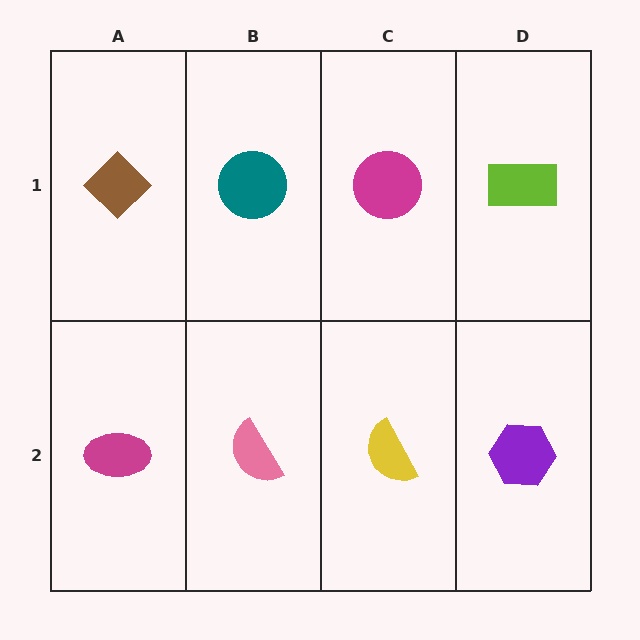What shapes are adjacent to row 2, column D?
A lime rectangle (row 1, column D), a yellow semicircle (row 2, column C).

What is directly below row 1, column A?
A magenta ellipse.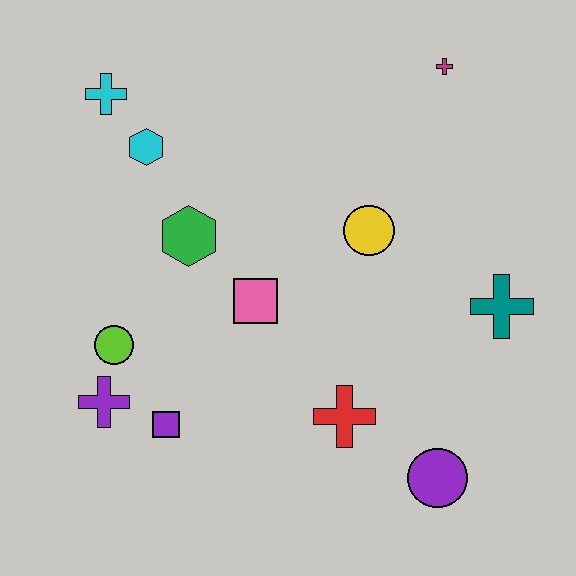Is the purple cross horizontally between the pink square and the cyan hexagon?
No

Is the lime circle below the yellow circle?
Yes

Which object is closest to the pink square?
The green hexagon is closest to the pink square.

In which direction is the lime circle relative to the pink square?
The lime circle is to the left of the pink square.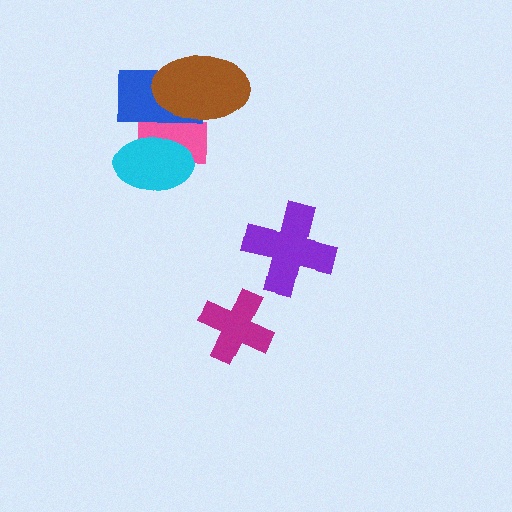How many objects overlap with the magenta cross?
0 objects overlap with the magenta cross.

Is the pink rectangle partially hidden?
Yes, it is partially covered by another shape.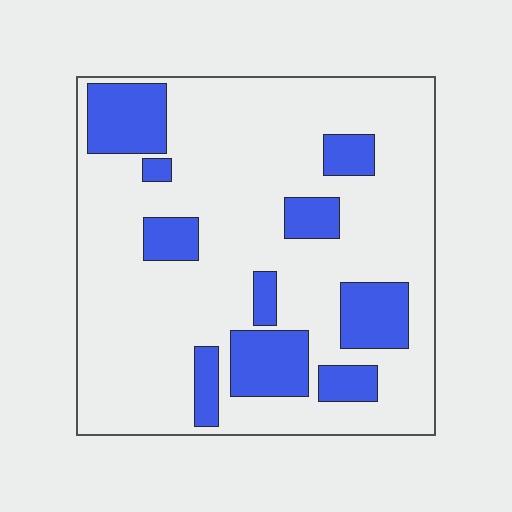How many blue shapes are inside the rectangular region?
10.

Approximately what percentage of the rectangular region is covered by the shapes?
Approximately 20%.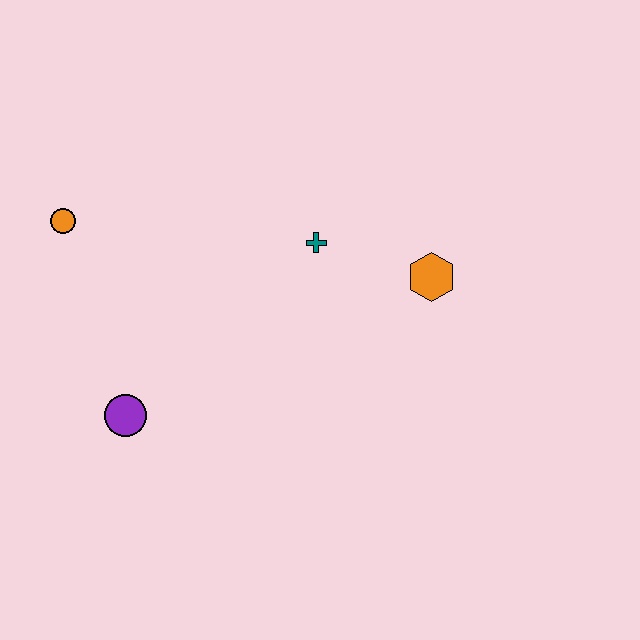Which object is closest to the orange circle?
The purple circle is closest to the orange circle.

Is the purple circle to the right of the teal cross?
No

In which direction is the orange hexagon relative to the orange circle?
The orange hexagon is to the right of the orange circle.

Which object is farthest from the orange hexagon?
The orange circle is farthest from the orange hexagon.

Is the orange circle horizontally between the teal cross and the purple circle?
No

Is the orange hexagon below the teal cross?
Yes